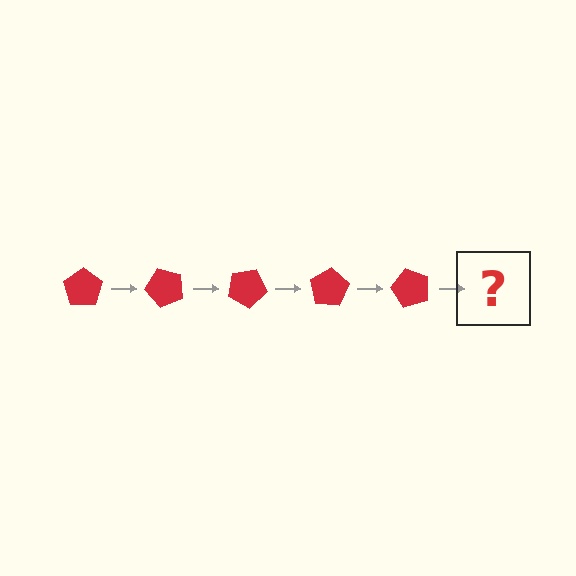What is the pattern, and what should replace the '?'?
The pattern is that the pentagon rotates 50 degrees each step. The '?' should be a red pentagon rotated 250 degrees.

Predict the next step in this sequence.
The next step is a red pentagon rotated 250 degrees.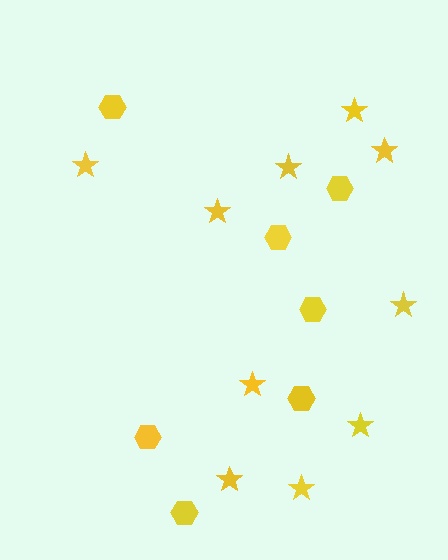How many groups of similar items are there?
There are 2 groups: one group of stars (10) and one group of hexagons (7).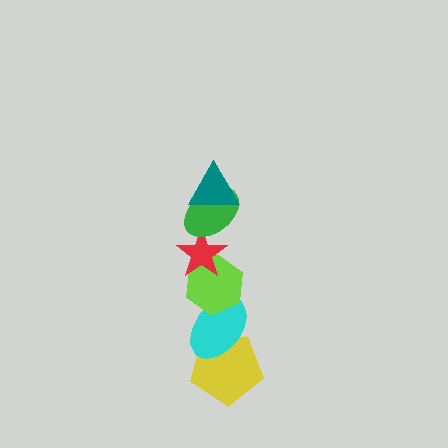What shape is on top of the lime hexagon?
The red star is on top of the lime hexagon.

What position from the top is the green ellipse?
The green ellipse is 2nd from the top.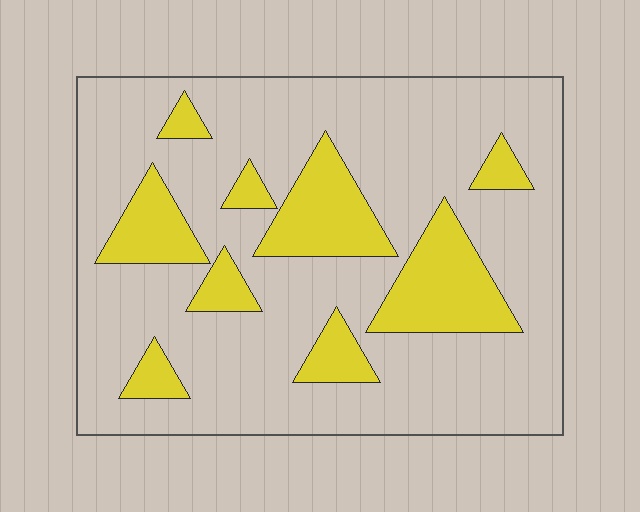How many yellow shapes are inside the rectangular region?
9.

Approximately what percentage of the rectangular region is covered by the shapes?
Approximately 25%.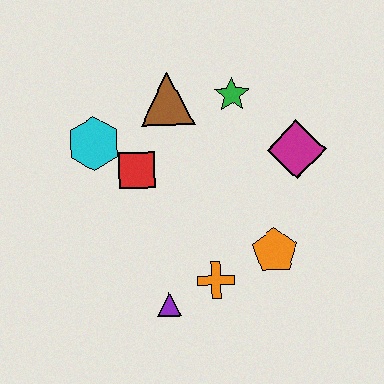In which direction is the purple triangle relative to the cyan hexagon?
The purple triangle is below the cyan hexagon.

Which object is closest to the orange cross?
The purple triangle is closest to the orange cross.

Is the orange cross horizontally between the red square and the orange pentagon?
Yes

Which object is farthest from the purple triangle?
The green star is farthest from the purple triangle.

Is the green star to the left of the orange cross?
No